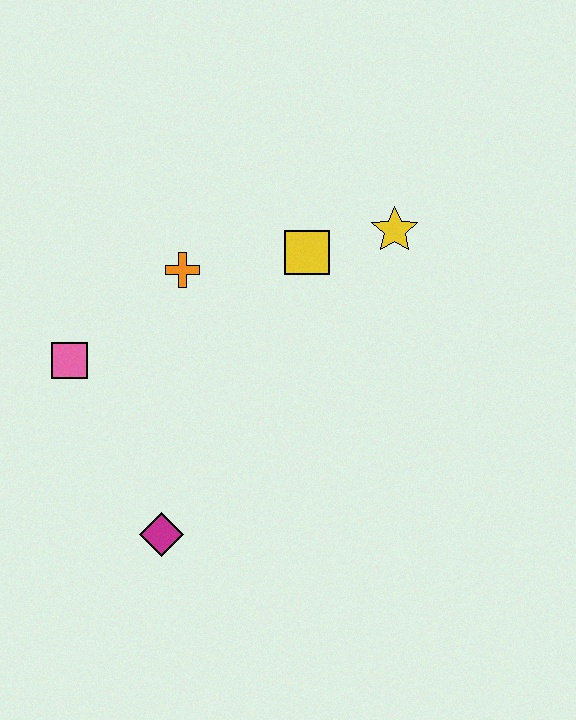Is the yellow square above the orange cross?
Yes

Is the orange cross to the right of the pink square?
Yes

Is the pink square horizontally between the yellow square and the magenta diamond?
No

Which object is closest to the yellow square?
The yellow star is closest to the yellow square.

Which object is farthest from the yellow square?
The magenta diamond is farthest from the yellow square.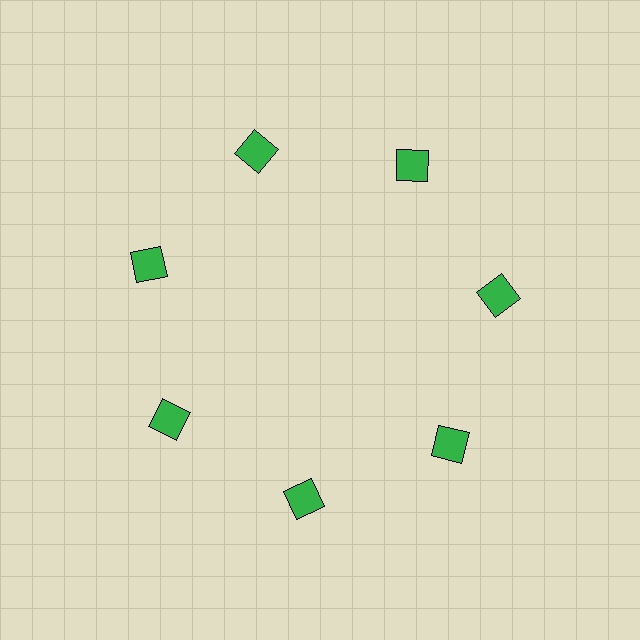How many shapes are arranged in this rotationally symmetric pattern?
There are 7 shapes, arranged in 7 groups of 1.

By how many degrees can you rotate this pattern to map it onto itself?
The pattern maps onto itself every 51 degrees of rotation.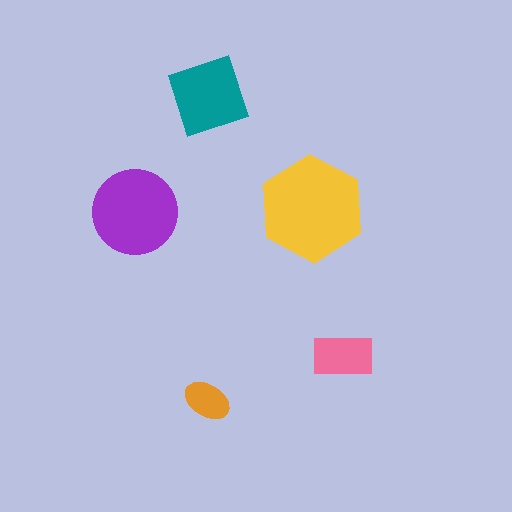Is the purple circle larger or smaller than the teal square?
Larger.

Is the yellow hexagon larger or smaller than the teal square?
Larger.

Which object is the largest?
The yellow hexagon.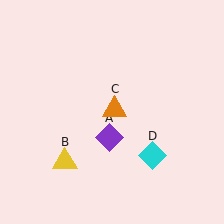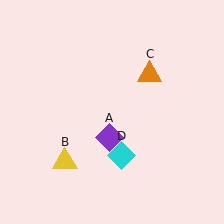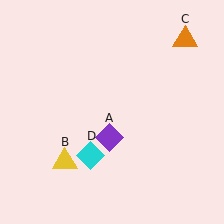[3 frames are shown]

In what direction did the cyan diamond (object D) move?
The cyan diamond (object D) moved left.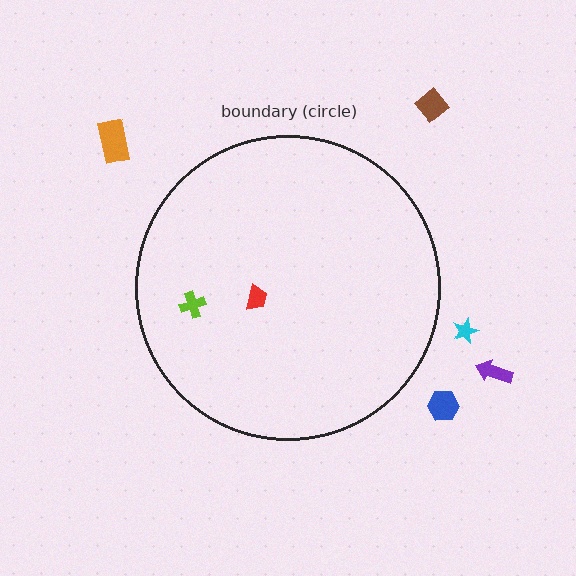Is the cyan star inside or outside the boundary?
Outside.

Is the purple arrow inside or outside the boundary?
Outside.